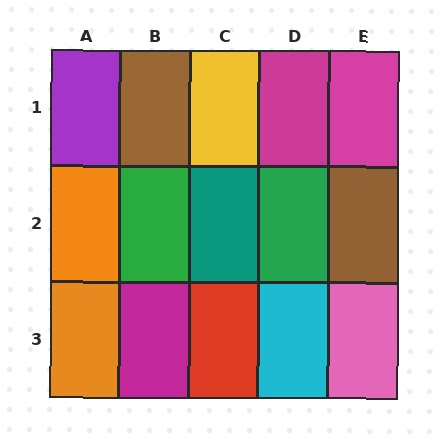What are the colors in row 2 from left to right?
Orange, green, teal, green, brown.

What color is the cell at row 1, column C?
Yellow.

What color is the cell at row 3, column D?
Cyan.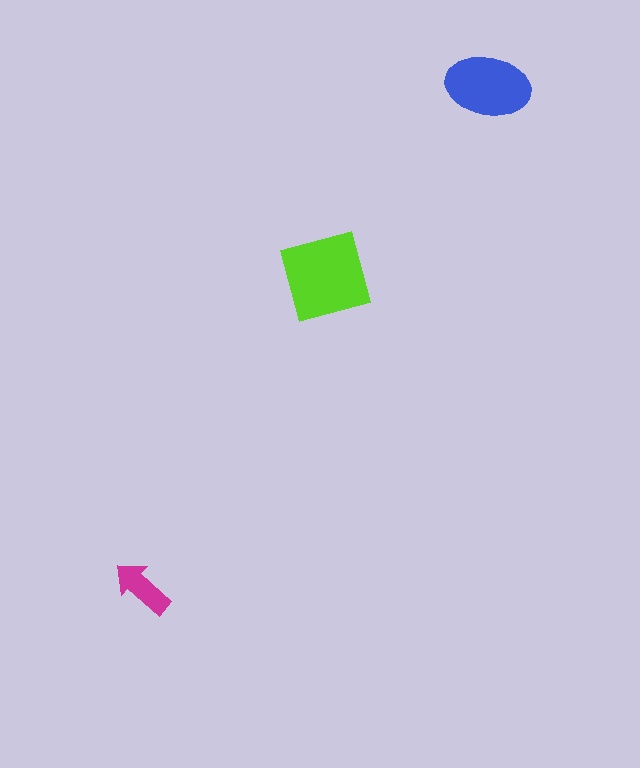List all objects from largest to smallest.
The lime square, the blue ellipse, the magenta arrow.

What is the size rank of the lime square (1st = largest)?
1st.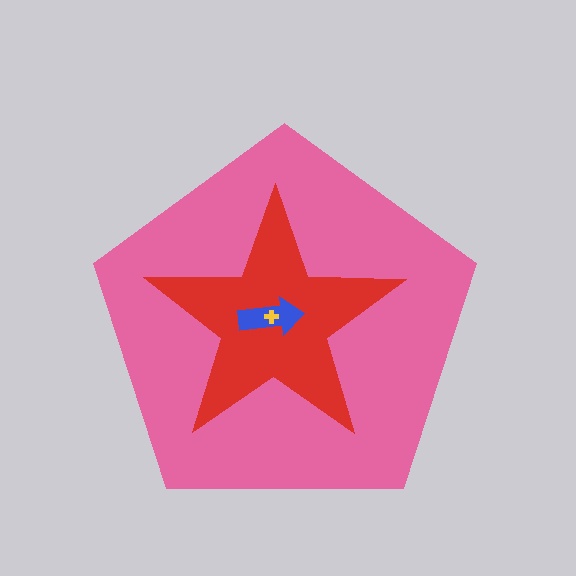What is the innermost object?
The yellow cross.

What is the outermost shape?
The pink pentagon.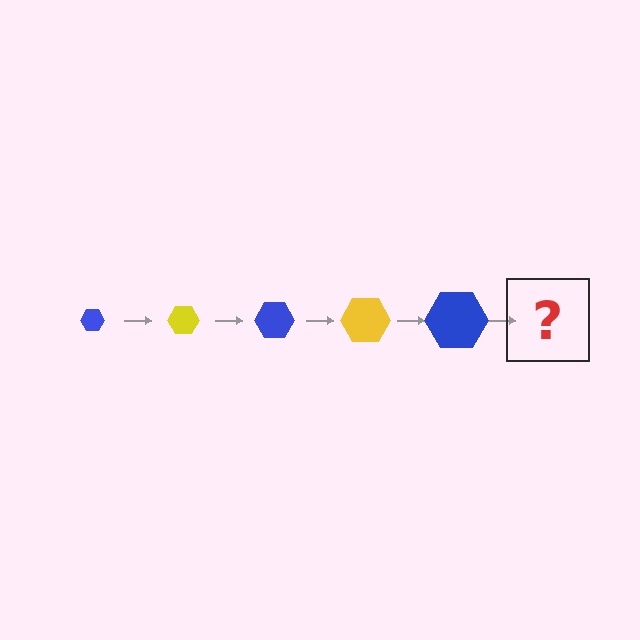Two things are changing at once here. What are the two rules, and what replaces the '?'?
The two rules are that the hexagon grows larger each step and the color cycles through blue and yellow. The '?' should be a yellow hexagon, larger than the previous one.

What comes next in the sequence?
The next element should be a yellow hexagon, larger than the previous one.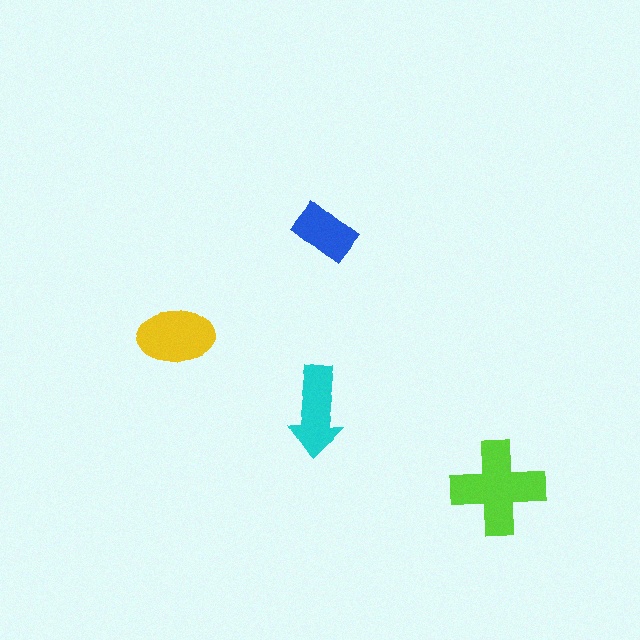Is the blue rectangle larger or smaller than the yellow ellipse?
Smaller.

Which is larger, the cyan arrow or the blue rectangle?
The cyan arrow.